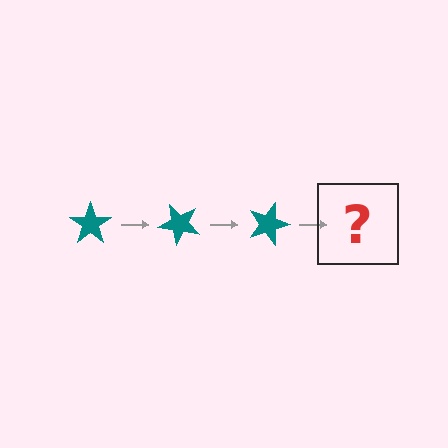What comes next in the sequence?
The next element should be a teal star rotated 135 degrees.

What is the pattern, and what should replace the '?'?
The pattern is that the star rotates 45 degrees each step. The '?' should be a teal star rotated 135 degrees.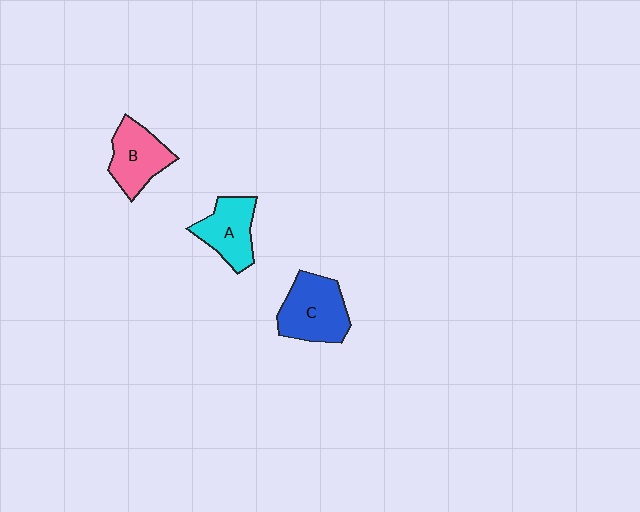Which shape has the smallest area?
Shape A (cyan).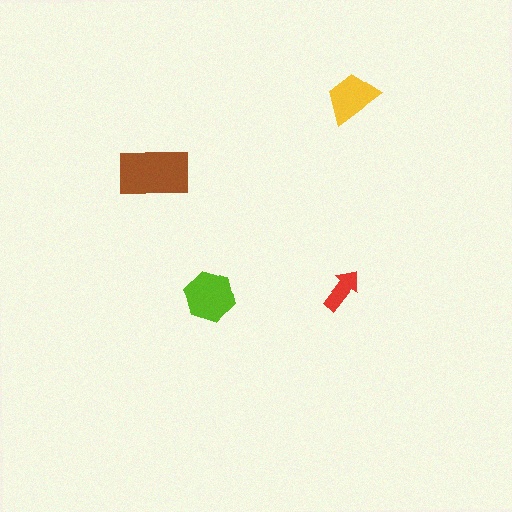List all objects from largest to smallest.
The brown rectangle, the lime hexagon, the yellow trapezoid, the red arrow.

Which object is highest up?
The yellow trapezoid is topmost.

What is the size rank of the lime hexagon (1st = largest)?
2nd.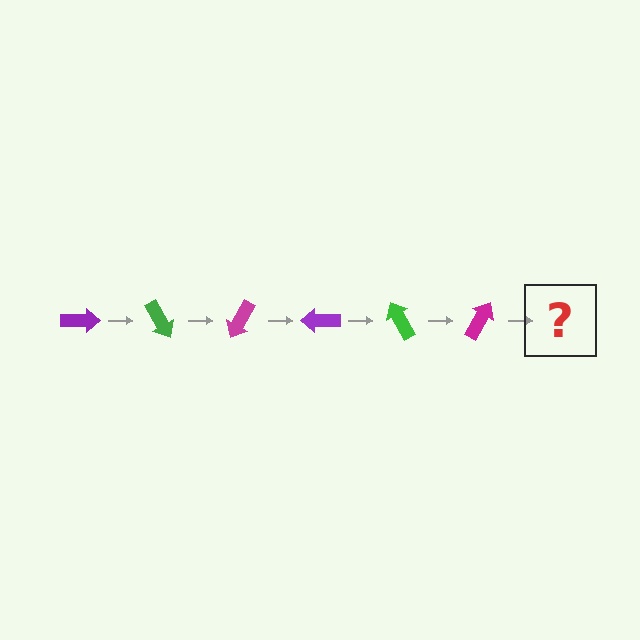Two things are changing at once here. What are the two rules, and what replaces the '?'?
The two rules are that it rotates 60 degrees each step and the color cycles through purple, green, and magenta. The '?' should be a purple arrow, rotated 360 degrees from the start.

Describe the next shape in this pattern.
It should be a purple arrow, rotated 360 degrees from the start.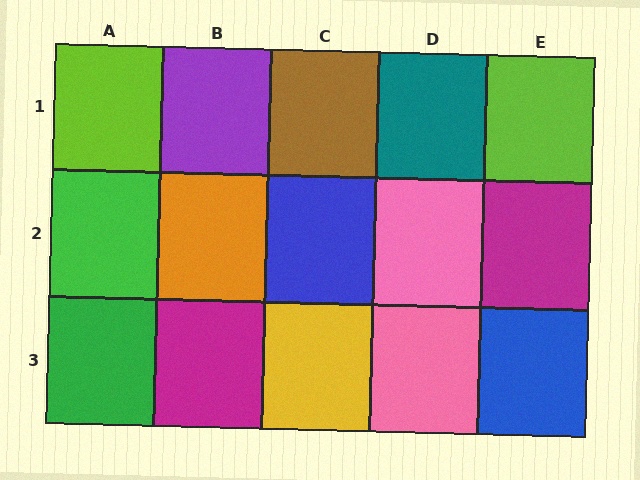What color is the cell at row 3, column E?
Blue.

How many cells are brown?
1 cell is brown.